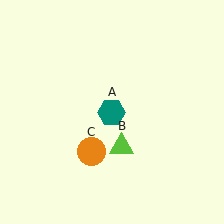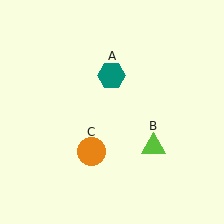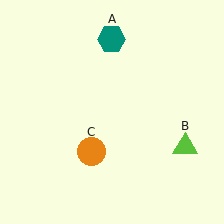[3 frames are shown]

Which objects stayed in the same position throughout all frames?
Orange circle (object C) remained stationary.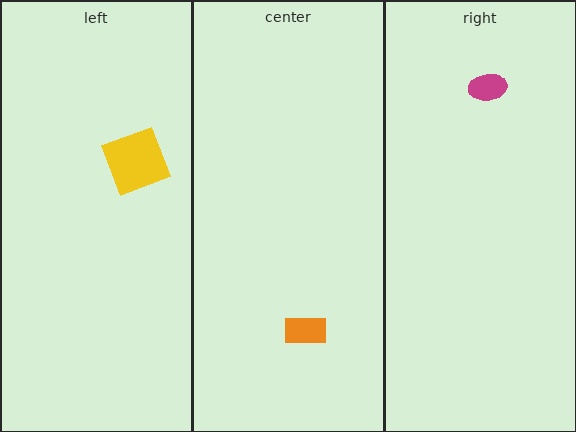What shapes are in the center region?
The orange rectangle.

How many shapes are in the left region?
1.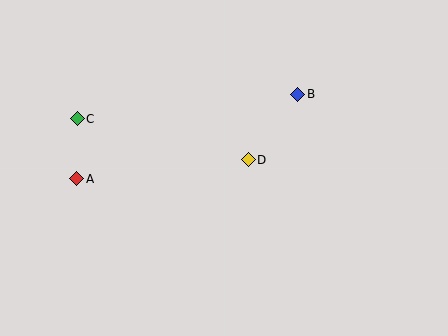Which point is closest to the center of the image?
Point D at (248, 160) is closest to the center.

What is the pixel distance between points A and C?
The distance between A and C is 60 pixels.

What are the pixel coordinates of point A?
Point A is at (77, 179).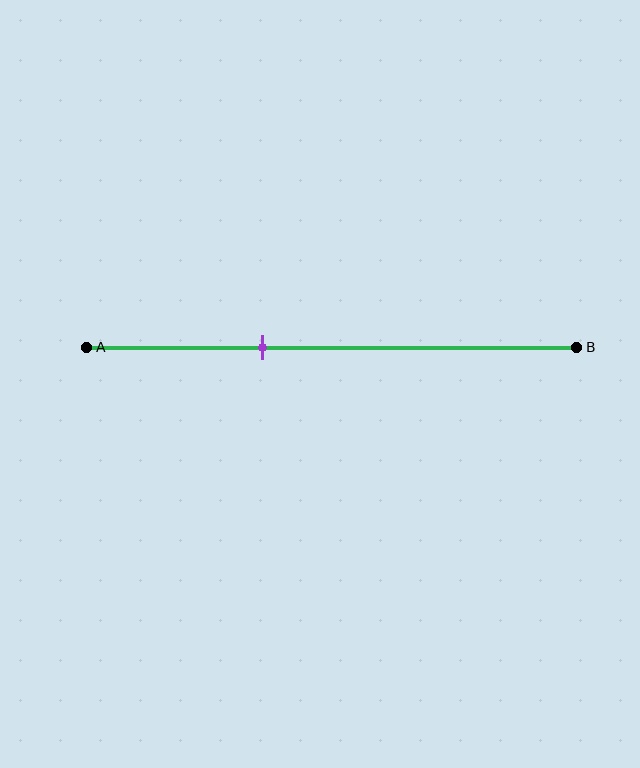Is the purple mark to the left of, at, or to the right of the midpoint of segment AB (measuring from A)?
The purple mark is to the left of the midpoint of segment AB.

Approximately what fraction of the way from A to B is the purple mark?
The purple mark is approximately 35% of the way from A to B.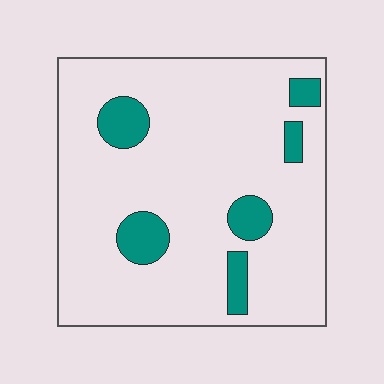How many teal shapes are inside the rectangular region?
6.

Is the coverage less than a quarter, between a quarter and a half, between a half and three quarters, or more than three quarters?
Less than a quarter.